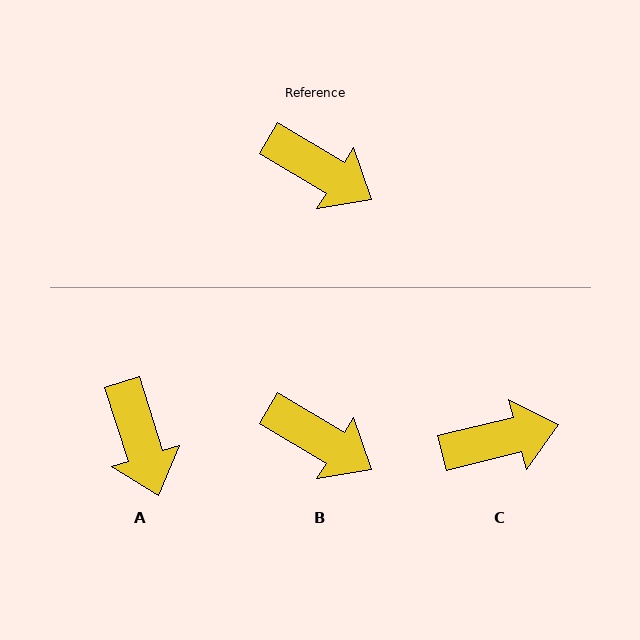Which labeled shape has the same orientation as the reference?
B.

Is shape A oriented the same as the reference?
No, it is off by about 42 degrees.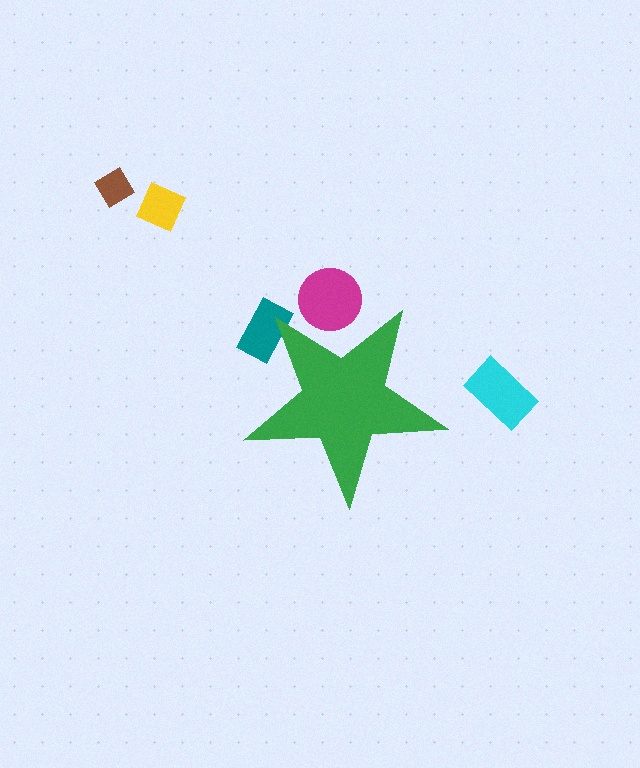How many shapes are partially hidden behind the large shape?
2 shapes are partially hidden.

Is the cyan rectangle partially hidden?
No, the cyan rectangle is fully visible.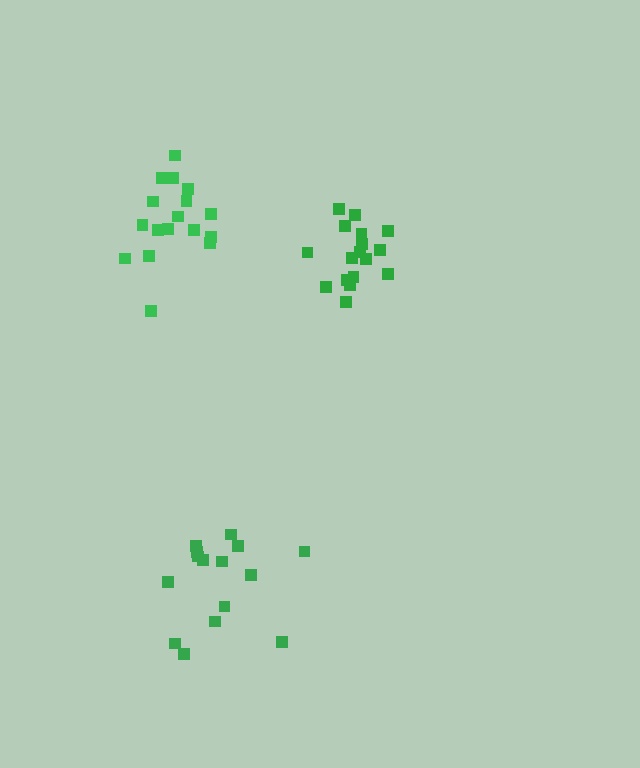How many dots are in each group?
Group 1: 17 dots, Group 2: 15 dots, Group 3: 17 dots (49 total).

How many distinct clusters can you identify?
There are 3 distinct clusters.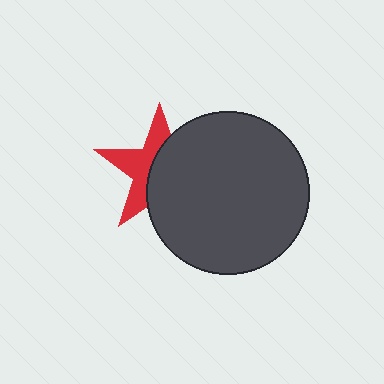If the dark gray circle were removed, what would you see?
You would see the complete red star.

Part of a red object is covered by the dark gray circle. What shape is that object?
It is a star.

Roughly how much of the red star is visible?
About half of it is visible (roughly 45%).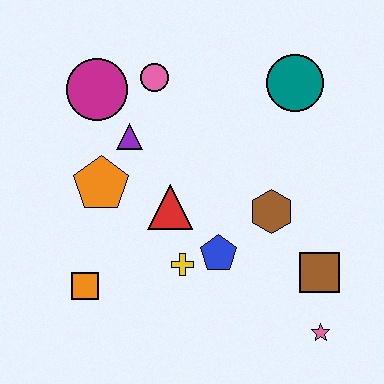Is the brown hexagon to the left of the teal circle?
Yes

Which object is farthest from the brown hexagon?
The magenta circle is farthest from the brown hexagon.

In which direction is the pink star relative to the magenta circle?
The pink star is below the magenta circle.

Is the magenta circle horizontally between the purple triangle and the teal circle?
No